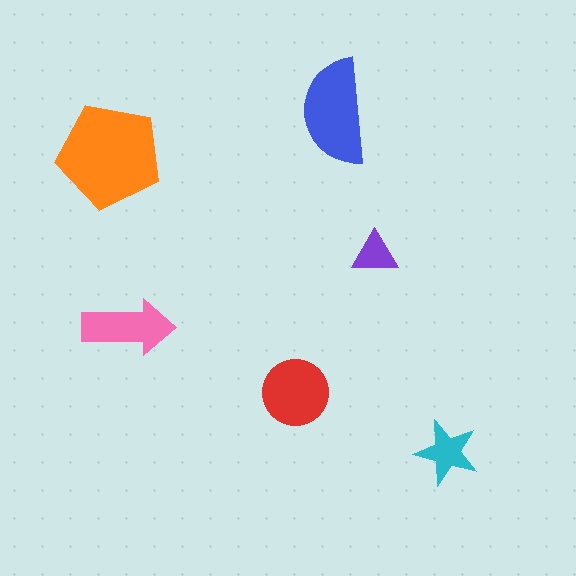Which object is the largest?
The orange pentagon.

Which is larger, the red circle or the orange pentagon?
The orange pentagon.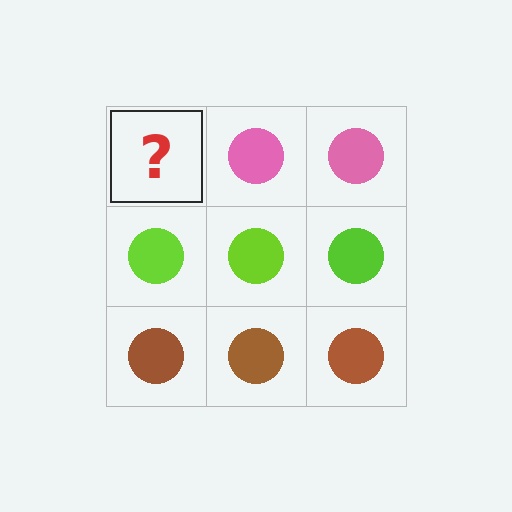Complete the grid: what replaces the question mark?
The question mark should be replaced with a pink circle.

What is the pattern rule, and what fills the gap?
The rule is that each row has a consistent color. The gap should be filled with a pink circle.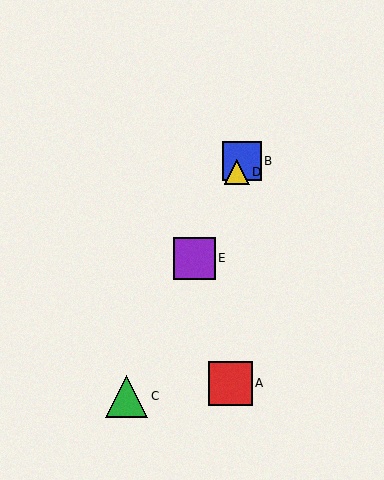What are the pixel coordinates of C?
Object C is at (127, 396).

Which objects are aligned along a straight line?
Objects B, C, D, E are aligned along a straight line.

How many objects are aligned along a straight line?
4 objects (B, C, D, E) are aligned along a straight line.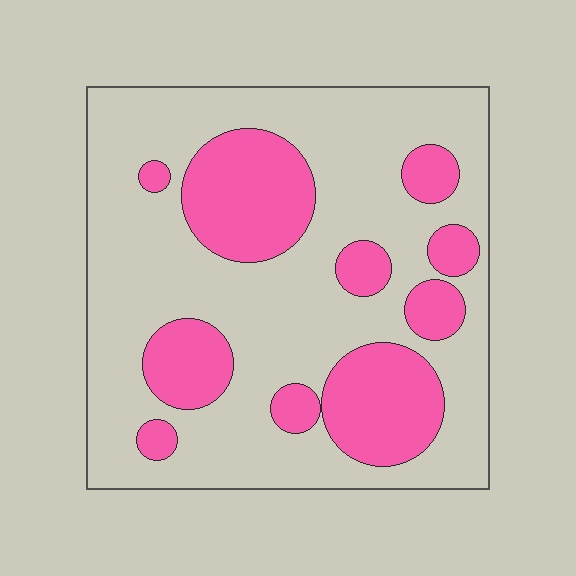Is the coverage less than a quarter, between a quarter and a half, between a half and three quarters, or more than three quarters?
Between a quarter and a half.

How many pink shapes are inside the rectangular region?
10.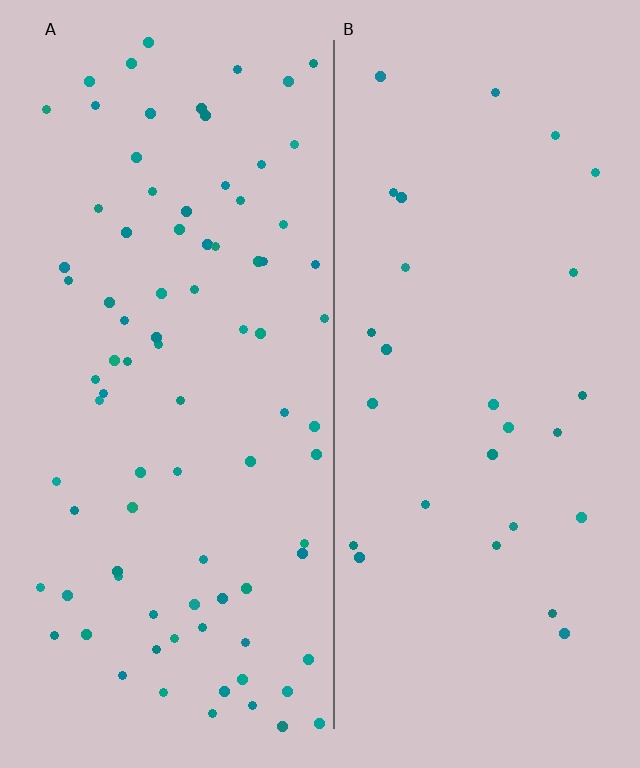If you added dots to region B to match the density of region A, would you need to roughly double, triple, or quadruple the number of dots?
Approximately triple.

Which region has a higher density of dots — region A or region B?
A (the left).